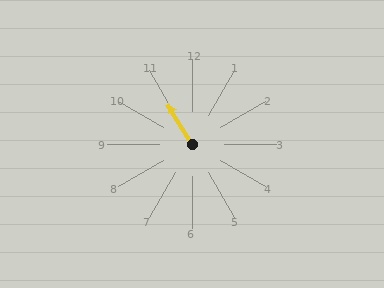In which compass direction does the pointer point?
Northwest.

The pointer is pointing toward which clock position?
Roughly 11 o'clock.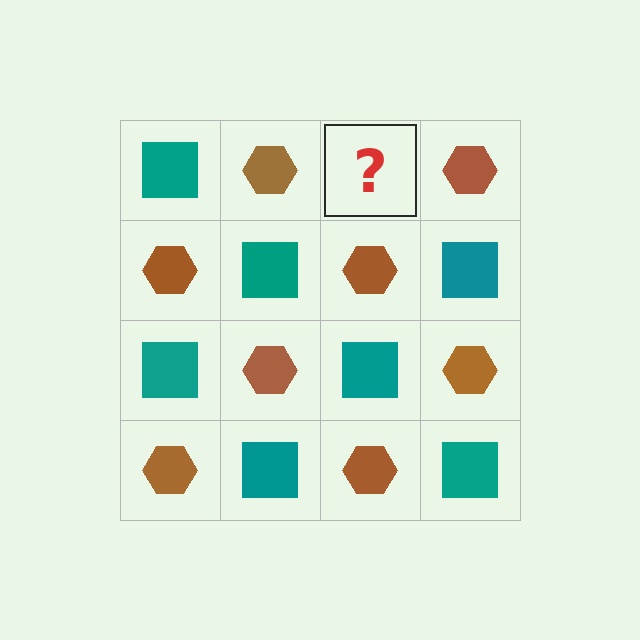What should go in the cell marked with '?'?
The missing cell should contain a teal square.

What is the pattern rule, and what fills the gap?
The rule is that it alternates teal square and brown hexagon in a checkerboard pattern. The gap should be filled with a teal square.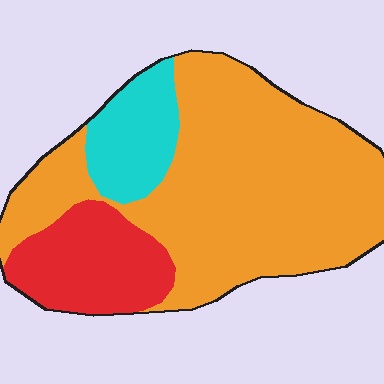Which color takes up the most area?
Orange, at roughly 65%.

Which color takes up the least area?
Cyan, at roughly 15%.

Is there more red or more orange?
Orange.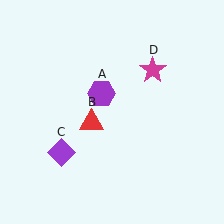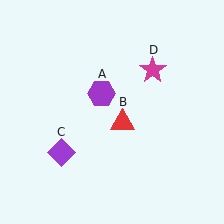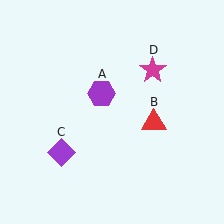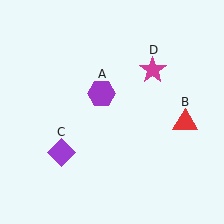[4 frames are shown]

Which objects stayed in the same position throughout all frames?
Purple hexagon (object A) and purple diamond (object C) and magenta star (object D) remained stationary.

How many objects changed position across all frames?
1 object changed position: red triangle (object B).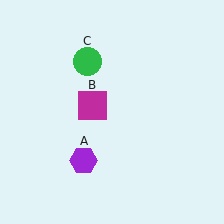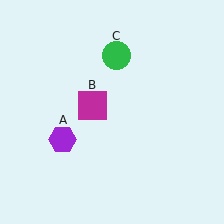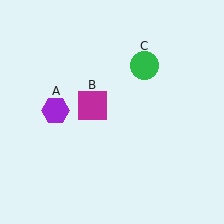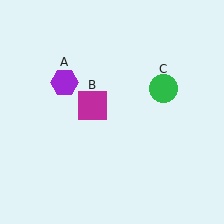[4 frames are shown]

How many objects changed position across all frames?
2 objects changed position: purple hexagon (object A), green circle (object C).